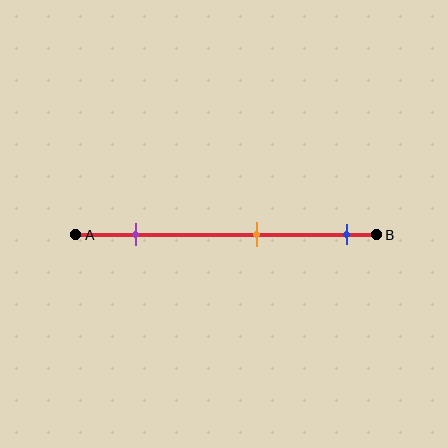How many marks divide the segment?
There are 3 marks dividing the segment.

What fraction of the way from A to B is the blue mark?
The blue mark is approximately 90% (0.9) of the way from A to B.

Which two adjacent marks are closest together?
The orange and blue marks are the closest adjacent pair.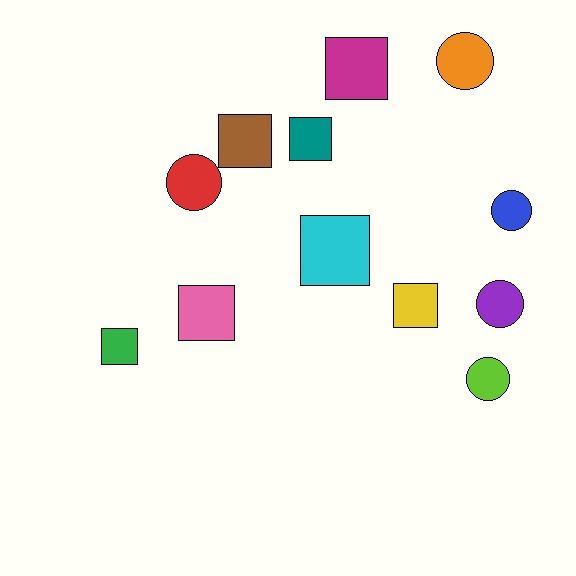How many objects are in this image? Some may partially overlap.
There are 12 objects.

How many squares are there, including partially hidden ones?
There are 7 squares.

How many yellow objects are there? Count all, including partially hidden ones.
There is 1 yellow object.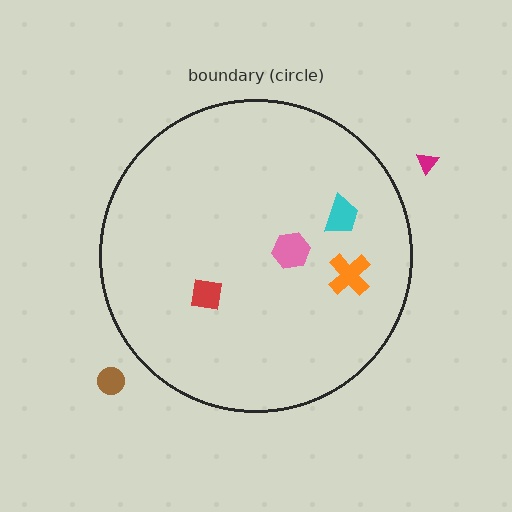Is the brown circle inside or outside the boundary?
Outside.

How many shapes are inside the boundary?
4 inside, 2 outside.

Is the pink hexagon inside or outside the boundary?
Inside.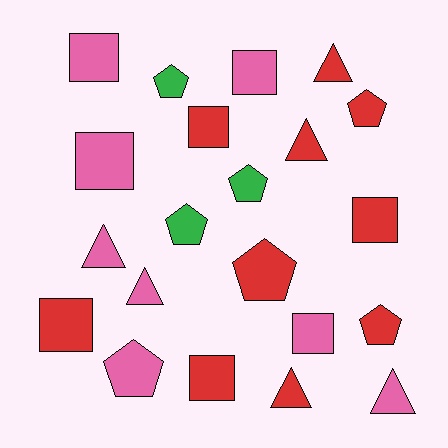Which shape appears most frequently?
Square, with 8 objects.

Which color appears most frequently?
Red, with 10 objects.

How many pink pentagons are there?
There is 1 pink pentagon.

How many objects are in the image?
There are 21 objects.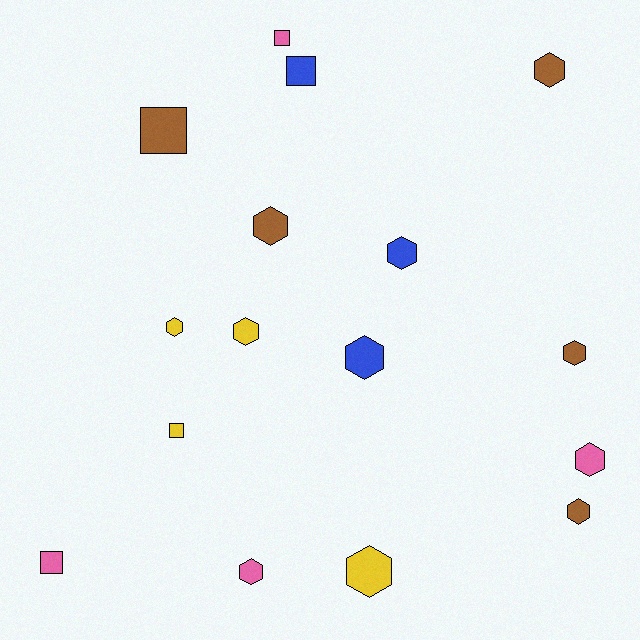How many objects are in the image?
There are 16 objects.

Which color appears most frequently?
Brown, with 5 objects.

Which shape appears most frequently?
Hexagon, with 11 objects.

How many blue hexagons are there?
There are 2 blue hexagons.